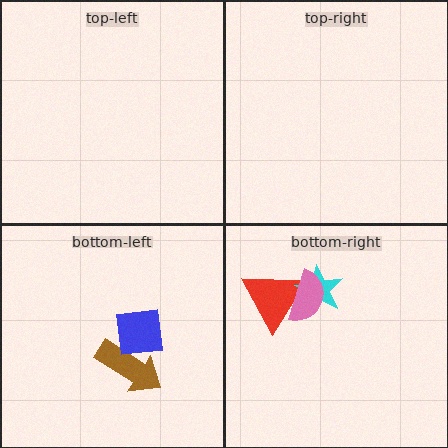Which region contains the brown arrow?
The bottom-left region.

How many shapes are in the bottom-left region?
2.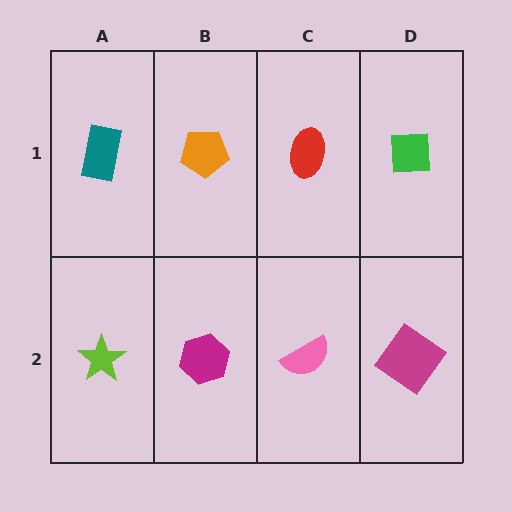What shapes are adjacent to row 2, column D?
A green square (row 1, column D), a pink semicircle (row 2, column C).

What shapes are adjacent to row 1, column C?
A pink semicircle (row 2, column C), an orange pentagon (row 1, column B), a green square (row 1, column D).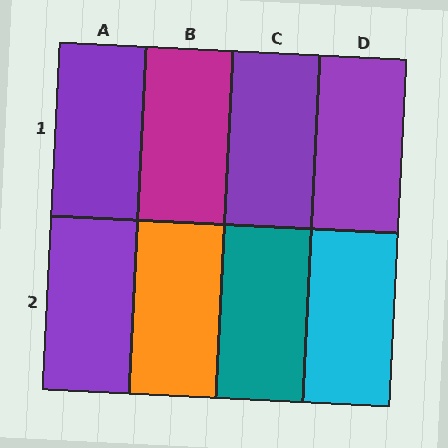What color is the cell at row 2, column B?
Orange.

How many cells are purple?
4 cells are purple.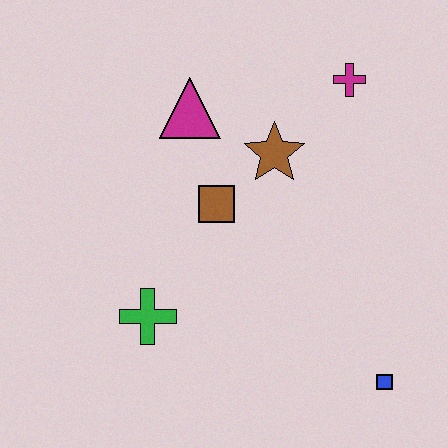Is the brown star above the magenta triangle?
No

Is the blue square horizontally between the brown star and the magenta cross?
No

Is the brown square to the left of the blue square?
Yes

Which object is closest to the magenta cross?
The brown star is closest to the magenta cross.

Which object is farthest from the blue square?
The magenta triangle is farthest from the blue square.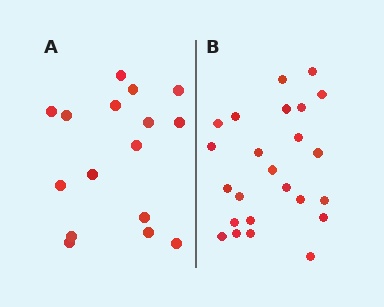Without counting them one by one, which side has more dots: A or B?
Region B (the right region) has more dots.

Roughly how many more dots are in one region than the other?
Region B has roughly 8 or so more dots than region A.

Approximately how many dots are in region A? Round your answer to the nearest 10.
About 20 dots. (The exact count is 16, which rounds to 20.)